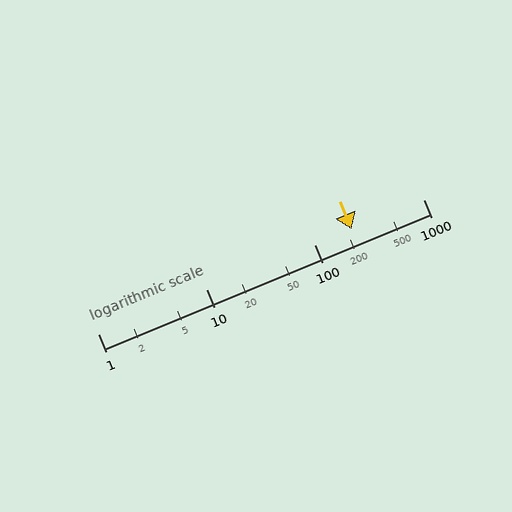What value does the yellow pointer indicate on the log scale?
The pointer indicates approximately 220.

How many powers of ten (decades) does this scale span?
The scale spans 3 decades, from 1 to 1000.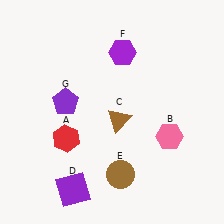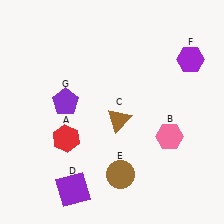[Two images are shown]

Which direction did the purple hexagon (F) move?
The purple hexagon (F) moved right.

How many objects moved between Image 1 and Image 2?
1 object moved between the two images.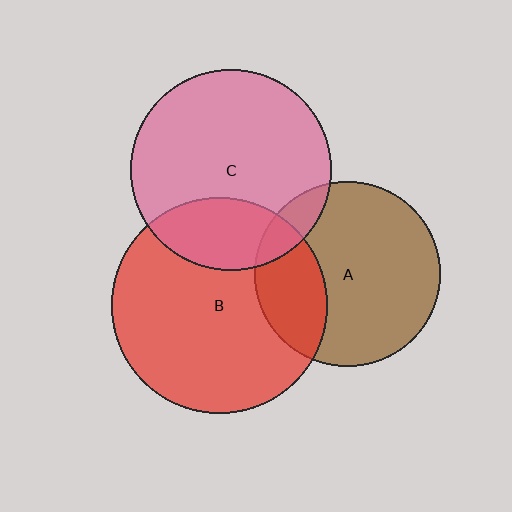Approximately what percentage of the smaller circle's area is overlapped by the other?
Approximately 25%.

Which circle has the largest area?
Circle B (red).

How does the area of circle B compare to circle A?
Approximately 1.4 times.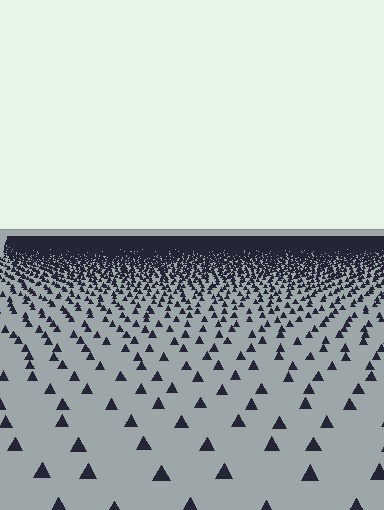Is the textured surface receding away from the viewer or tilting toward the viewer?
The surface is receding away from the viewer. Texture elements get smaller and denser toward the top.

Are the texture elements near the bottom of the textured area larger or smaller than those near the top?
Larger. Near the bottom, elements are closer to the viewer and appear at a bigger on-screen size.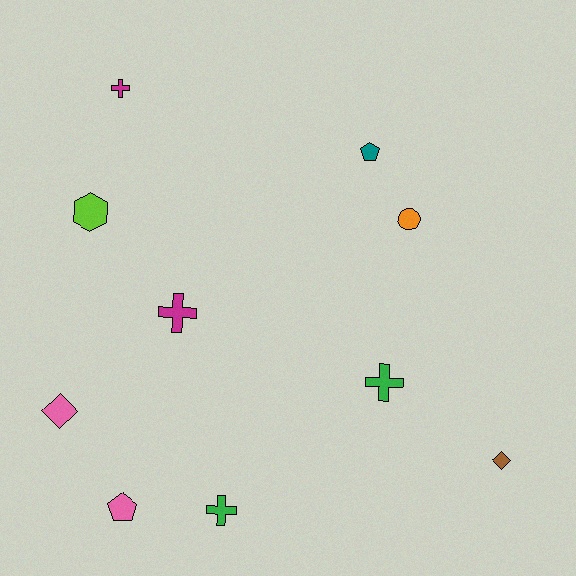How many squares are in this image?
There are no squares.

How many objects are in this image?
There are 10 objects.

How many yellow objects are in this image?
There are no yellow objects.